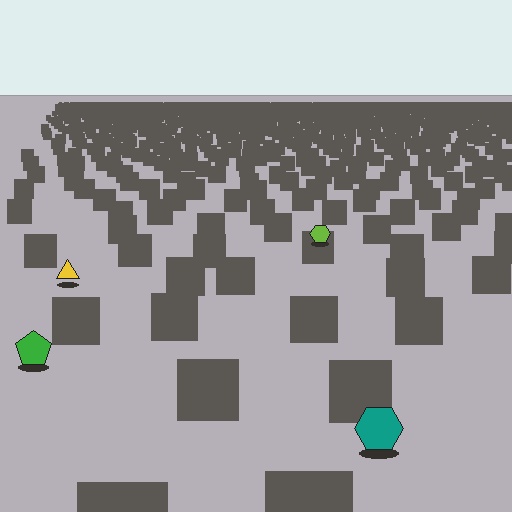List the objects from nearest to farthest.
From nearest to farthest: the teal hexagon, the green pentagon, the yellow triangle, the lime hexagon.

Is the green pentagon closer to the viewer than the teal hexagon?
No. The teal hexagon is closer — you can tell from the texture gradient: the ground texture is coarser near it.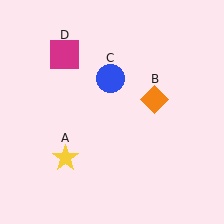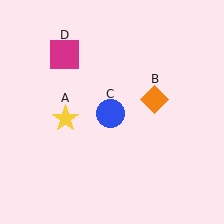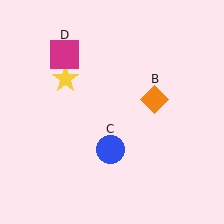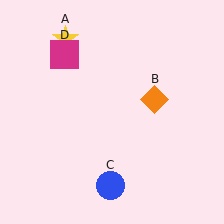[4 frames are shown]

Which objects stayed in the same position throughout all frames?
Orange diamond (object B) and magenta square (object D) remained stationary.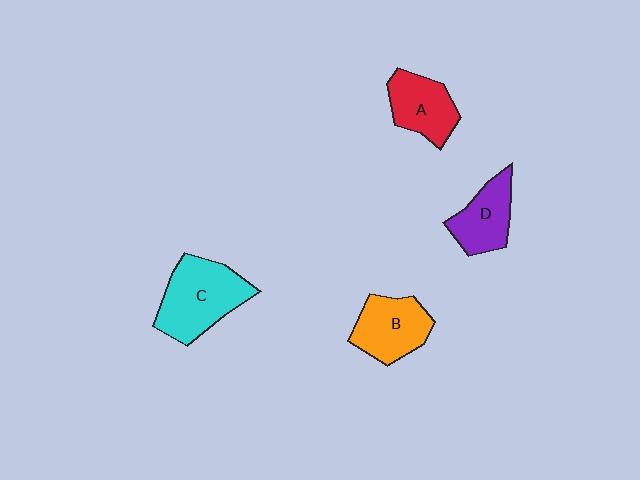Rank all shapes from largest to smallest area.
From largest to smallest: C (cyan), B (orange), A (red), D (purple).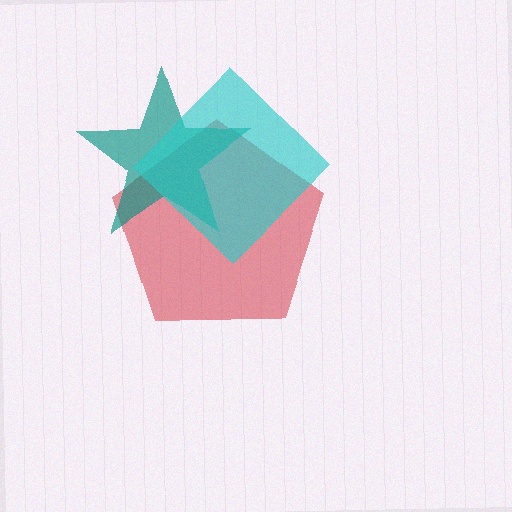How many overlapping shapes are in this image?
There are 3 overlapping shapes in the image.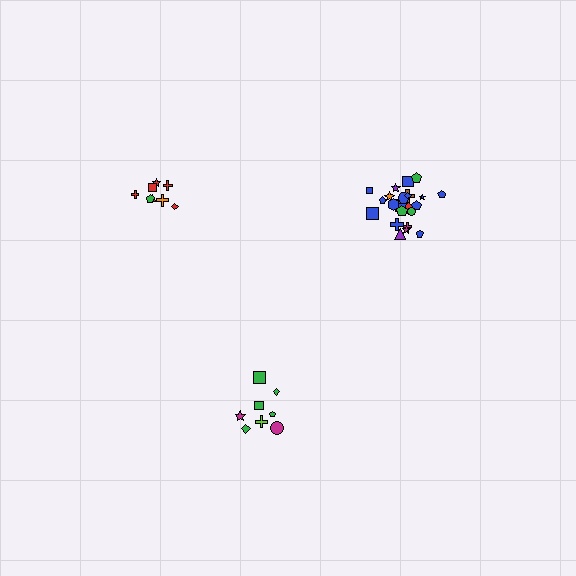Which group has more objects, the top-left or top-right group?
The top-right group.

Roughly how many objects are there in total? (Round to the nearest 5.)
Roughly 40 objects in total.